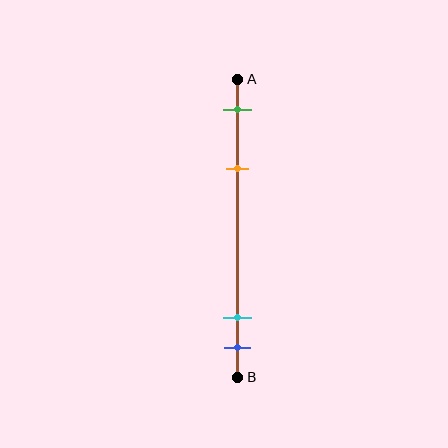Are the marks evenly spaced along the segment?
No, the marks are not evenly spaced.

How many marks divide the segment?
There are 4 marks dividing the segment.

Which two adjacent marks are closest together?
The cyan and blue marks are the closest adjacent pair.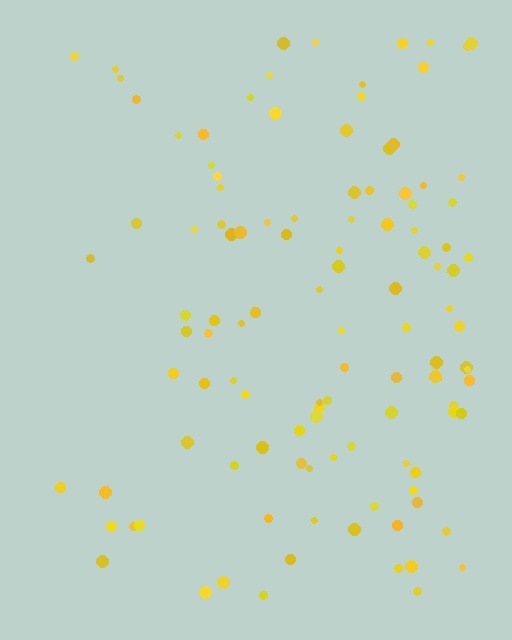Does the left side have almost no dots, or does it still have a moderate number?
Still a moderate number, just noticeably fewer than the right.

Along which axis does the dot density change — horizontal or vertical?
Horizontal.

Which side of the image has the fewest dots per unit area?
The left.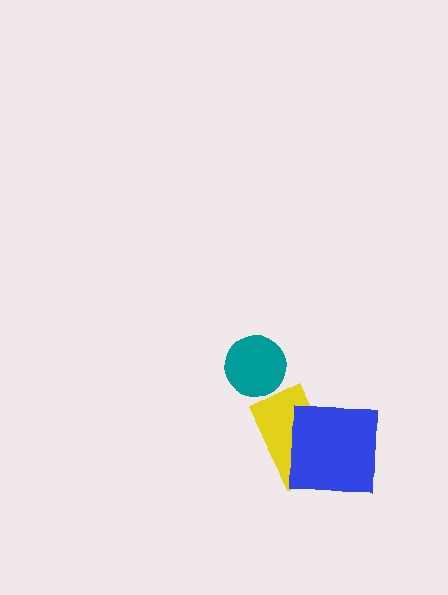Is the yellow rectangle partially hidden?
Yes, it is partially covered by another shape.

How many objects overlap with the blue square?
1 object overlaps with the blue square.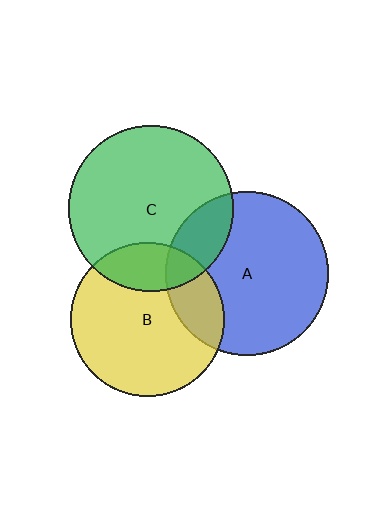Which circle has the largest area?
Circle C (green).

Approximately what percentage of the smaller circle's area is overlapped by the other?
Approximately 20%.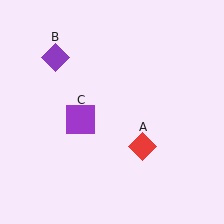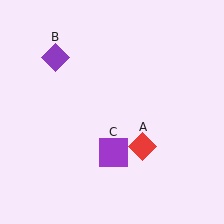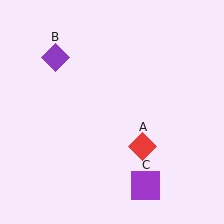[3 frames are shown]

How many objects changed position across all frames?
1 object changed position: purple square (object C).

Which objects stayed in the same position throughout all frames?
Red diamond (object A) and purple diamond (object B) remained stationary.